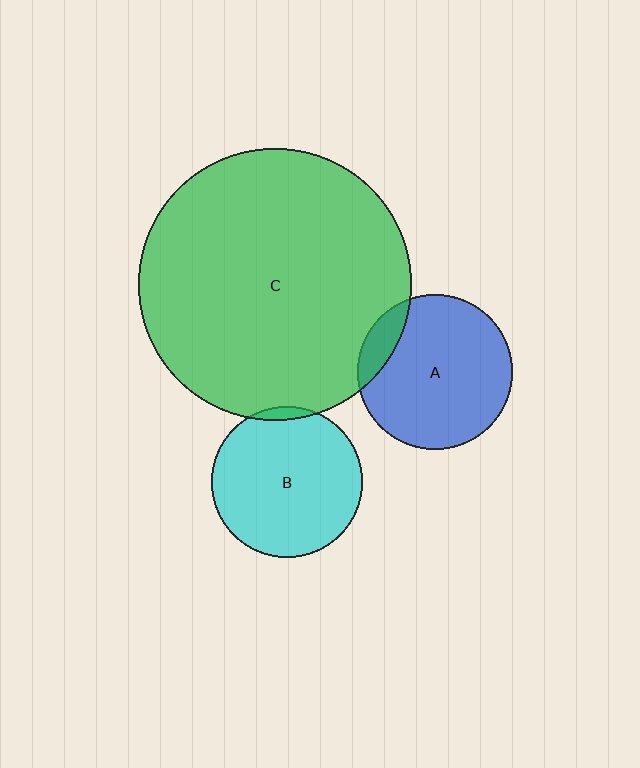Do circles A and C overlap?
Yes.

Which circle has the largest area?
Circle C (green).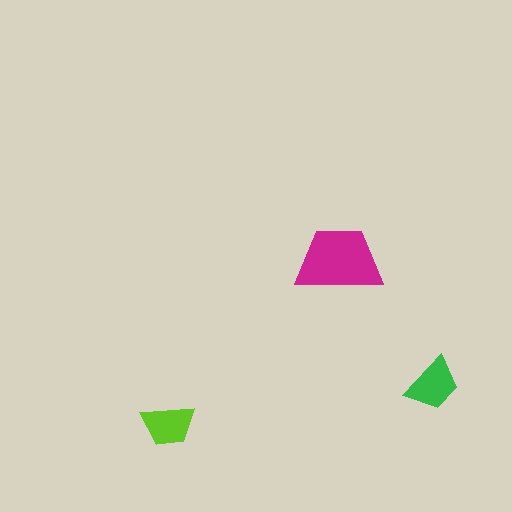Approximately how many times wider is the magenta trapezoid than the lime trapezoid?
About 1.5 times wider.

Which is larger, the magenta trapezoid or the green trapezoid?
The magenta one.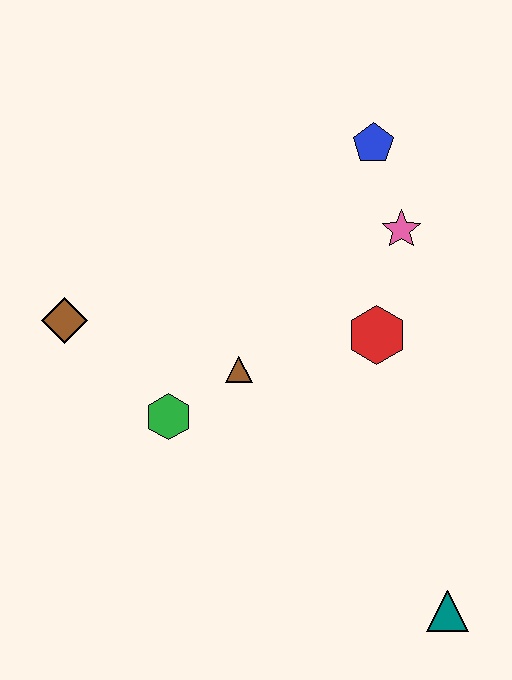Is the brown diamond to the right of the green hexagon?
No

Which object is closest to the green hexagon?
The brown triangle is closest to the green hexagon.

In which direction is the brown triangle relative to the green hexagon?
The brown triangle is to the right of the green hexagon.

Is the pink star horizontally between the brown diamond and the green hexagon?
No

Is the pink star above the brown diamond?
Yes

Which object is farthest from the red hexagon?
The brown diamond is farthest from the red hexagon.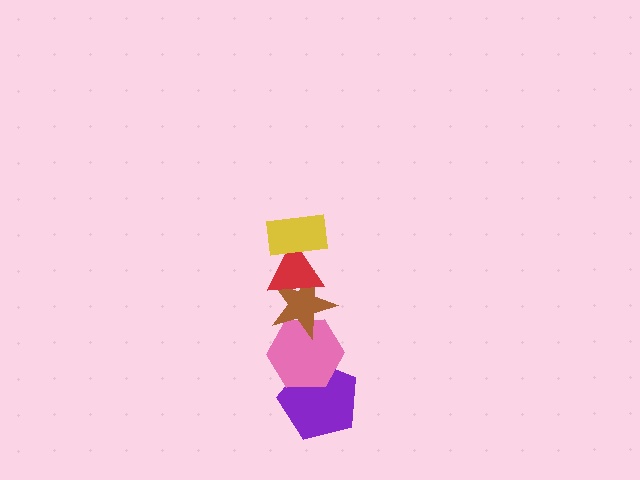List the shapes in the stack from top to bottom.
From top to bottom: the yellow rectangle, the red triangle, the brown star, the pink hexagon, the purple pentagon.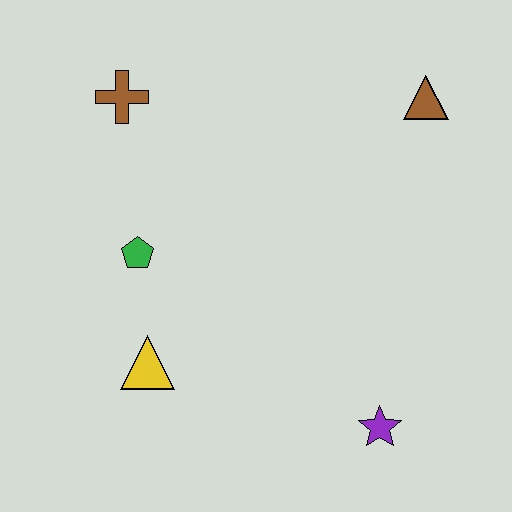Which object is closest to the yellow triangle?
The green pentagon is closest to the yellow triangle.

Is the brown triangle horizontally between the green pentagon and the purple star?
No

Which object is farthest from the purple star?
The brown cross is farthest from the purple star.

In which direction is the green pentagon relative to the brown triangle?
The green pentagon is to the left of the brown triangle.